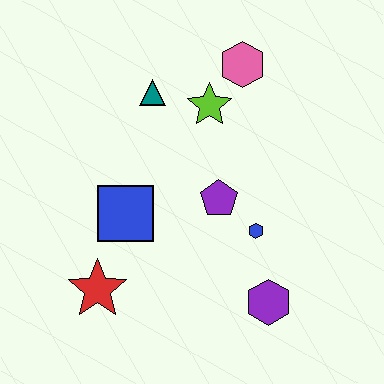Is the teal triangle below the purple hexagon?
No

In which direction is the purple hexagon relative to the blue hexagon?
The purple hexagon is below the blue hexagon.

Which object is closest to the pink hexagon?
The lime star is closest to the pink hexagon.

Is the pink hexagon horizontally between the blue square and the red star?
No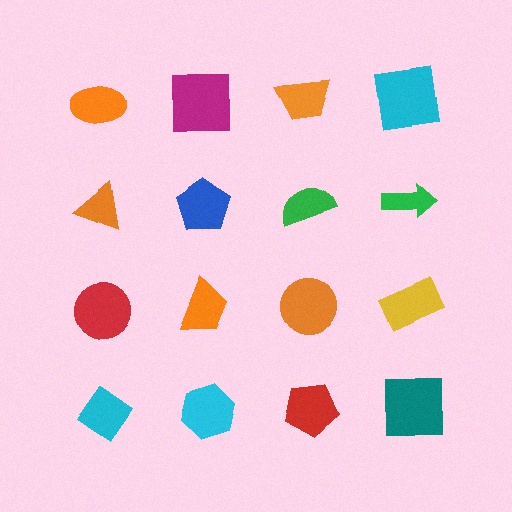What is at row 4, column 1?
A cyan diamond.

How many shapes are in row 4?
4 shapes.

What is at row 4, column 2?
A cyan hexagon.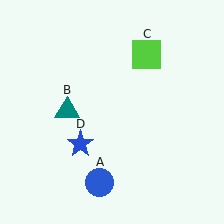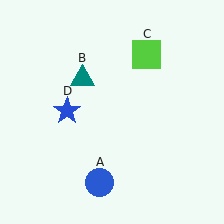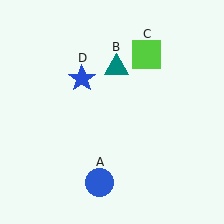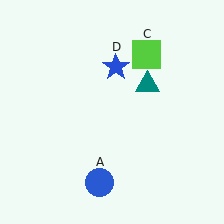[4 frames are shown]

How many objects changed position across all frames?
2 objects changed position: teal triangle (object B), blue star (object D).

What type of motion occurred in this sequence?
The teal triangle (object B), blue star (object D) rotated clockwise around the center of the scene.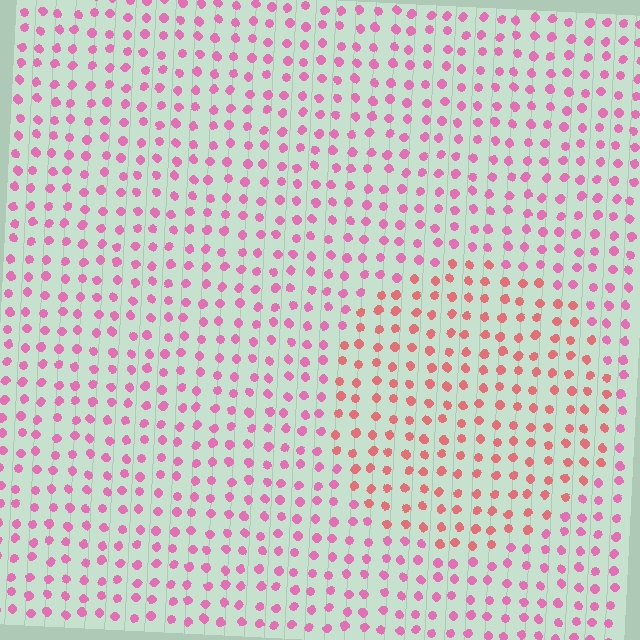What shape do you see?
I see a circle.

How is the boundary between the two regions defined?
The boundary is defined purely by a slight shift in hue (about 31 degrees). Spacing, size, and orientation are identical on both sides.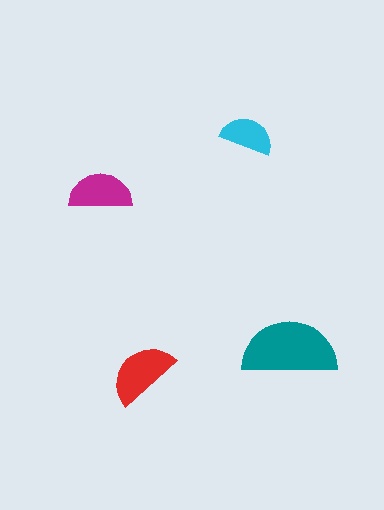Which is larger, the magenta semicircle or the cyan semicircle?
The magenta one.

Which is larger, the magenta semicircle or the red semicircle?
The red one.